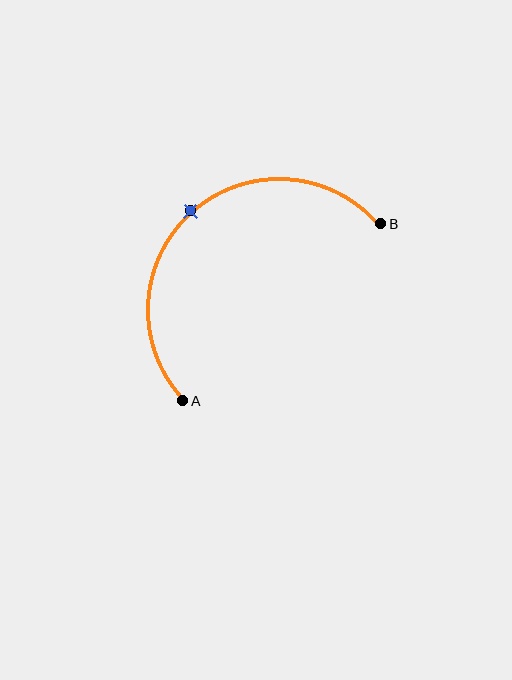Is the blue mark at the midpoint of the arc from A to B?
Yes. The blue mark lies on the arc at equal arc-length from both A and B — it is the arc midpoint.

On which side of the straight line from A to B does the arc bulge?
The arc bulges above and to the left of the straight line connecting A and B.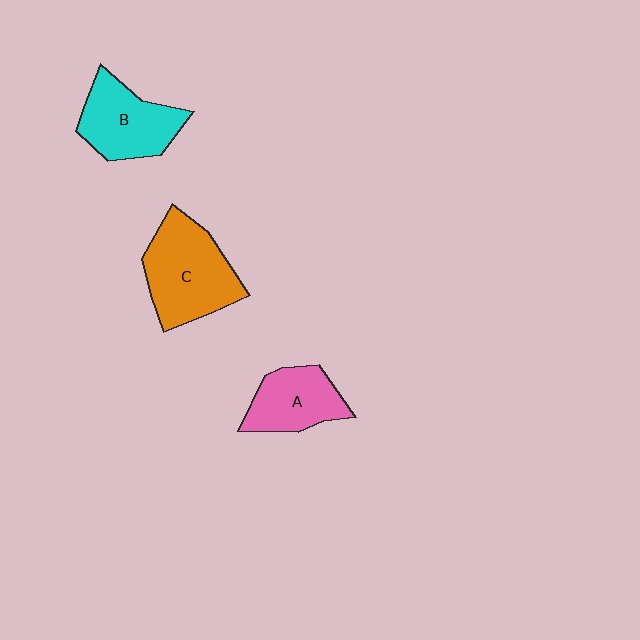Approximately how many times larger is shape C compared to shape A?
Approximately 1.5 times.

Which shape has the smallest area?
Shape A (pink).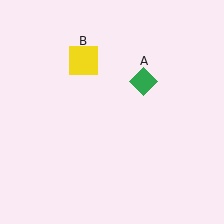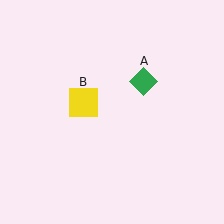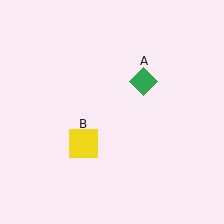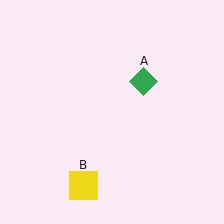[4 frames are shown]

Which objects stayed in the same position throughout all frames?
Green diamond (object A) remained stationary.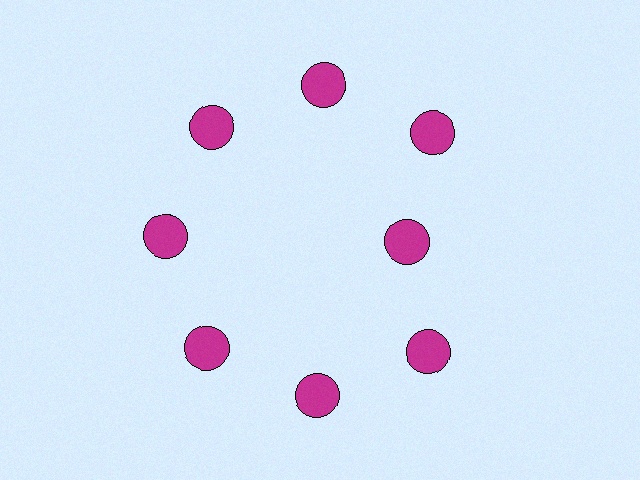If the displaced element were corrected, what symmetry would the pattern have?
It would have 8-fold rotational symmetry — the pattern would map onto itself every 45 degrees.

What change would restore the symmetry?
The symmetry would be restored by moving it outward, back onto the ring so that all 8 circles sit at equal angles and equal distance from the center.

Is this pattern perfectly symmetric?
No. The 8 magenta circles are arranged in a ring, but one element near the 3 o'clock position is pulled inward toward the center, breaking the 8-fold rotational symmetry.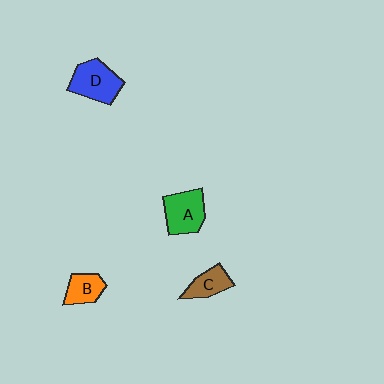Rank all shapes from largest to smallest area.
From largest to smallest: D (blue), A (green), C (brown), B (orange).